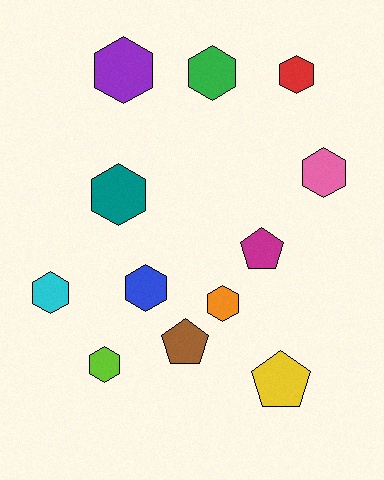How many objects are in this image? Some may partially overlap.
There are 12 objects.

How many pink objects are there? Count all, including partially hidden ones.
There is 1 pink object.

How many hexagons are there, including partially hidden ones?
There are 9 hexagons.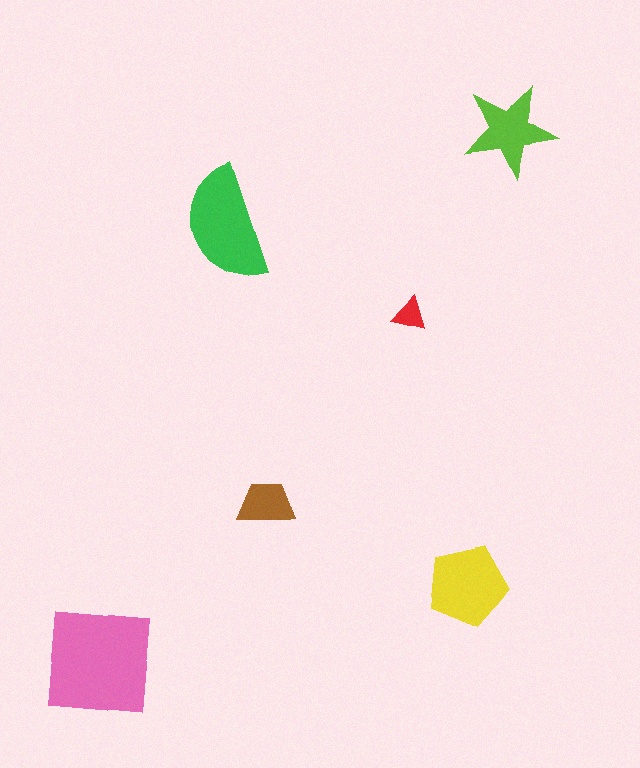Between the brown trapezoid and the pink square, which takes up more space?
The pink square.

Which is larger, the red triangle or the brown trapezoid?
The brown trapezoid.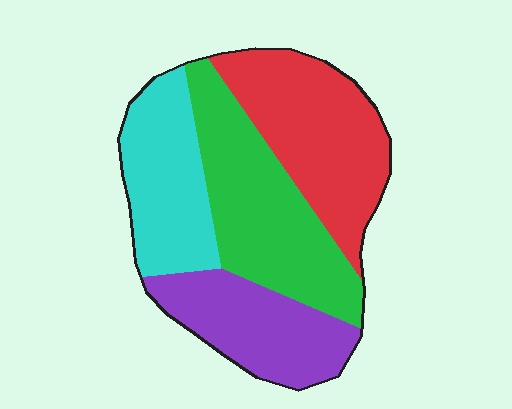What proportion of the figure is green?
Green covers around 30% of the figure.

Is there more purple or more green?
Green.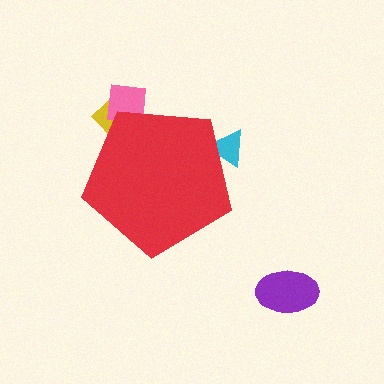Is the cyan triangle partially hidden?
Yes, the cyan triangle is partially hidden behind the red pentagon.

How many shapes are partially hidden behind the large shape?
3 shapes are partially hidden.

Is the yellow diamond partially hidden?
Yes, the yellow diamond is partially hidden behind the red pentagon.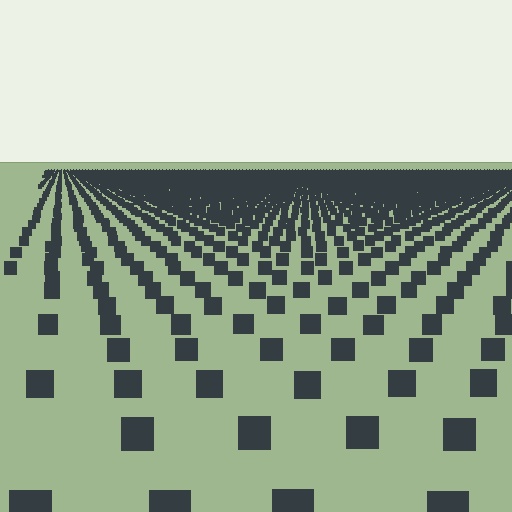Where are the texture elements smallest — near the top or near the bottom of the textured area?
Near the top.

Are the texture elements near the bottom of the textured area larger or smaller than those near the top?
Larger. Near the bottom, elements are closer to the viewer and appear at a bigger on-screen size.